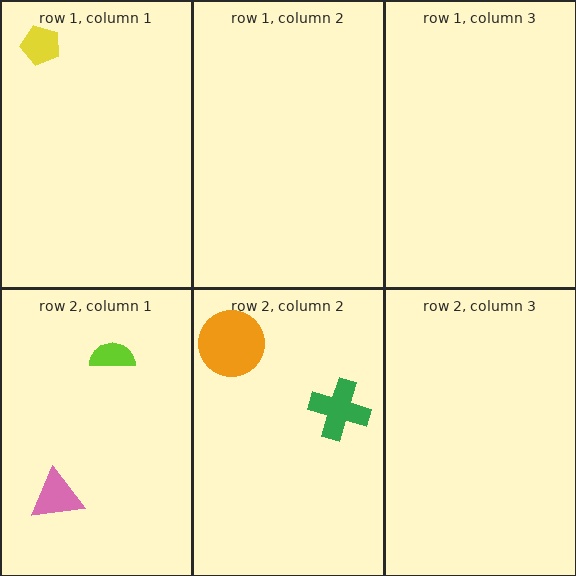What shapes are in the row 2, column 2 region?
The orange circle, the green cross.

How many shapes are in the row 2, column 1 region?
2.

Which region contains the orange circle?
The row 2, column 2 region.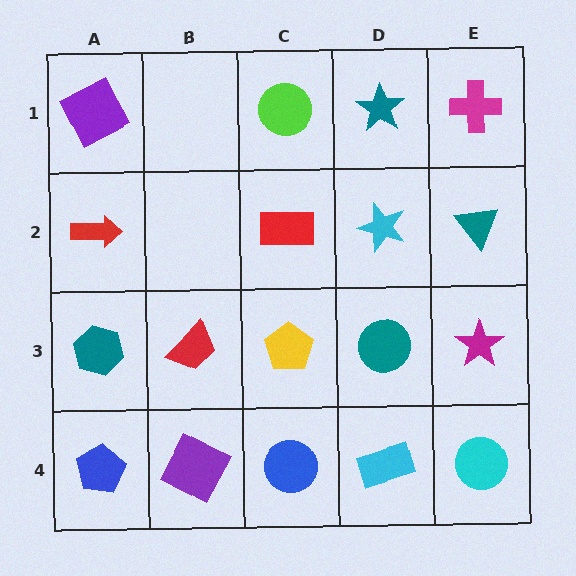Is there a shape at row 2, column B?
No, that cell is empty.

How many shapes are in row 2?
4 shapes.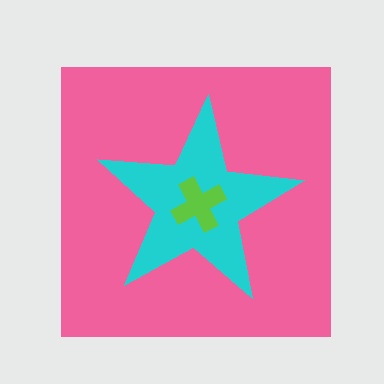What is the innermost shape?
The lime cross.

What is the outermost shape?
The pink square.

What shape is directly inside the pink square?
The cyan star.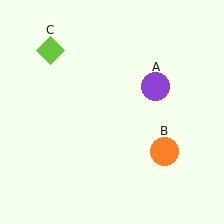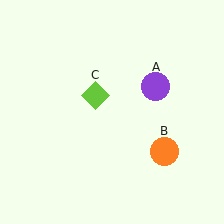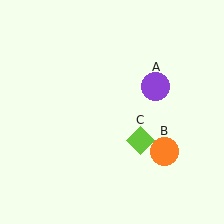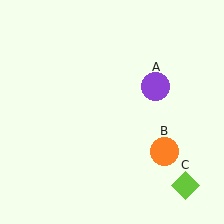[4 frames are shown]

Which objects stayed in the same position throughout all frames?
Purple circle (object A) and orange circle (object B) remained stationary.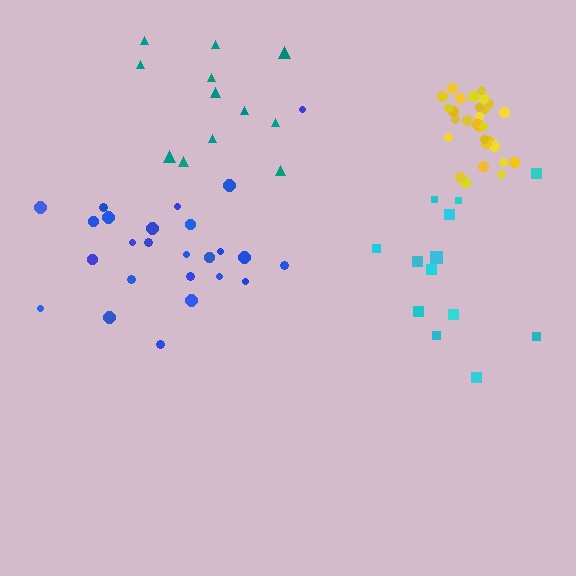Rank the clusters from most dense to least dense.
yellow, blue, cyan, teal.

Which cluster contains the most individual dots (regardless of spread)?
Yellow (30).